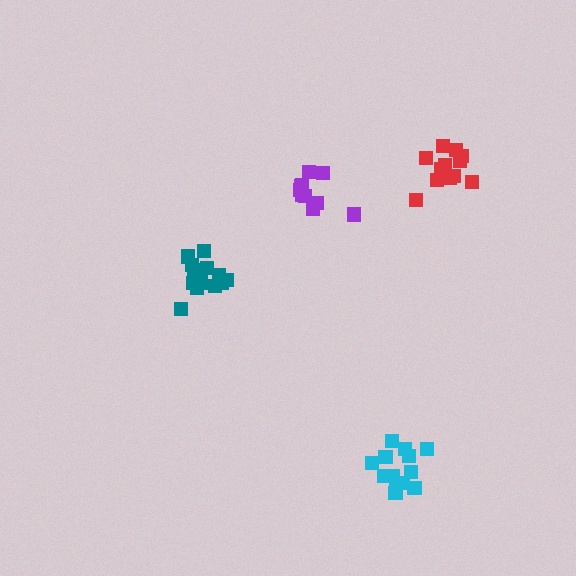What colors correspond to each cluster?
The clusters are colored: purple, red, cyan, teal.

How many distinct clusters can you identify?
There are 4 distinct clusters.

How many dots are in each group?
Group 1: 10 dots, Group 2: 13 dots, Group 3: 13 dots, Group 4: 13 dots (49 total).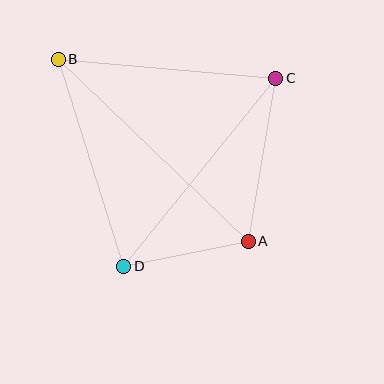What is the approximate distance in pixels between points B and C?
The distance between B and C is approximately 218 pixels.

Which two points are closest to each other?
Points A and D are closest to each other.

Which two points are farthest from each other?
Points A and B are farthest from each other.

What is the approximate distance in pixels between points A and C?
The distance between A and C is approximately 165 pixels.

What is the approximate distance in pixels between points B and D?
The distance between B and D is approximately 217 pixels.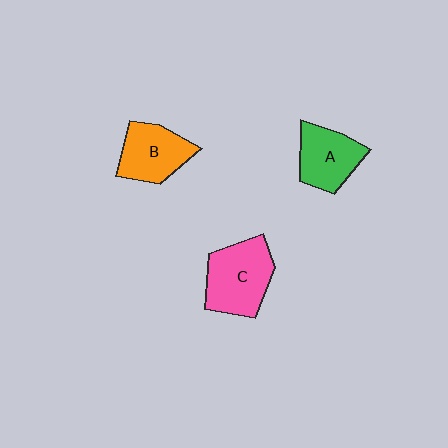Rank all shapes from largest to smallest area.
From largest to smallest: C (pink), B (orange), A (green).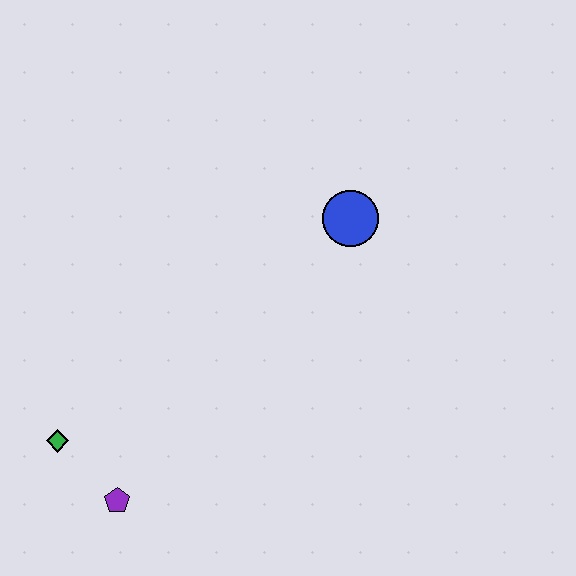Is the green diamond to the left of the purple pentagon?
Yes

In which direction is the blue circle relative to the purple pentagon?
The blue circle is above the purple pentagon.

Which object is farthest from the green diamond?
The blue circle is farthest from the green diamond.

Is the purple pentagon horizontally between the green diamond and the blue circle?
Yes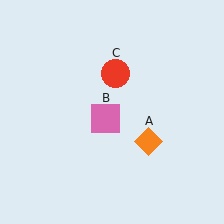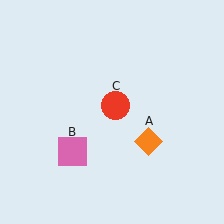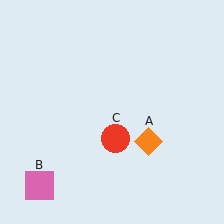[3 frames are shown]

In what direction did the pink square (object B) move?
The pink square (object B) moved down and to the left.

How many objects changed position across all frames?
2 objects changed position: pink square (object B), red circle (object C).